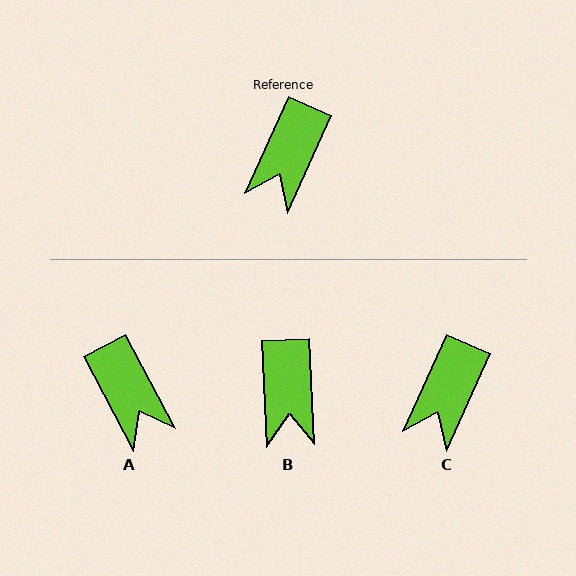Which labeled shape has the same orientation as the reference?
C.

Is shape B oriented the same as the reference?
No, it is off by about 27 degrees.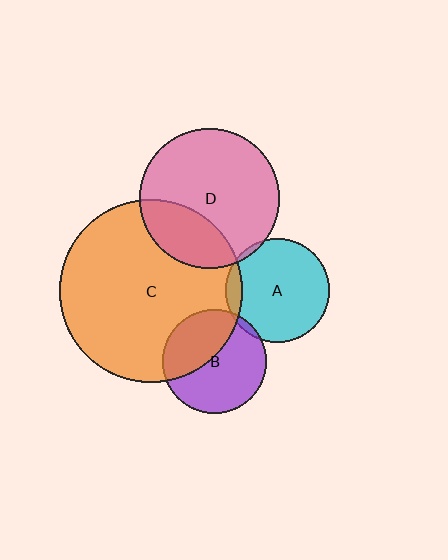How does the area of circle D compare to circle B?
Approximately 1.8 times.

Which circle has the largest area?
Circle C (orange).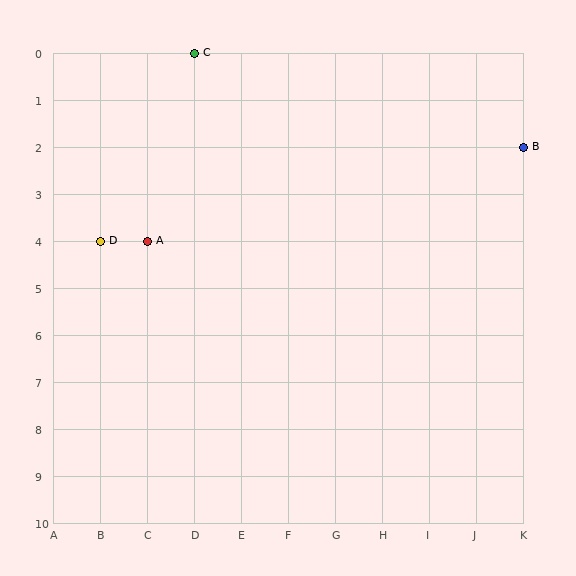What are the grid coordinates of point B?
Point B is at grid coordinates (K, 2).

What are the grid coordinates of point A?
Point A is at grid coordinates (C, 4).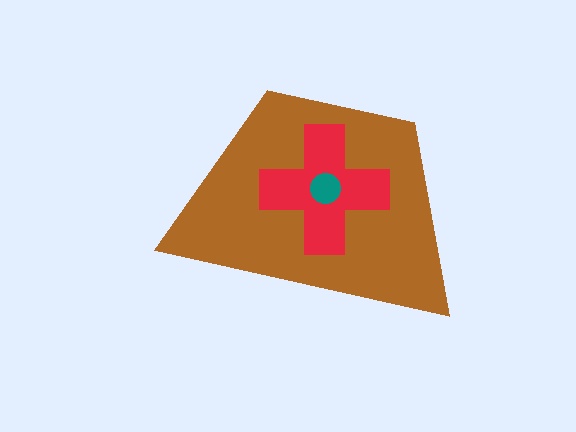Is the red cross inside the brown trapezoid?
Yes.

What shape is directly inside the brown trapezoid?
The red cross.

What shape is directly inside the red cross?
The teal circle.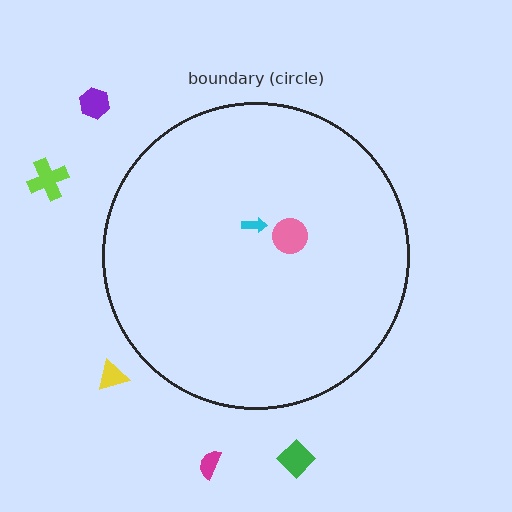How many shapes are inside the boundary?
2 inside, 5 outside.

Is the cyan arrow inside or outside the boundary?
Inside.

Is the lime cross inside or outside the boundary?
Outside.